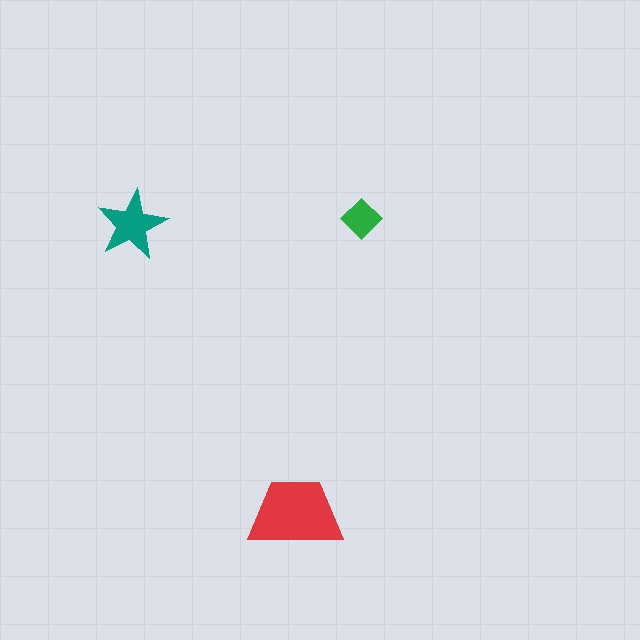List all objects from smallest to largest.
The green diamond, the teal star, the red trapezoid.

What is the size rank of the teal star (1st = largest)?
2nd.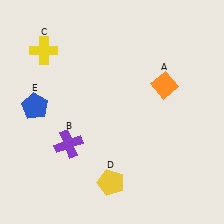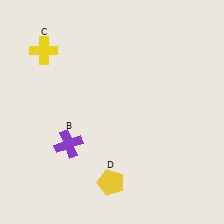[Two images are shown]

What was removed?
The orange diamond (A), the blue pentagon (E) were removed in Image 2.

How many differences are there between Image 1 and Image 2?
There are 2 differences between the two images.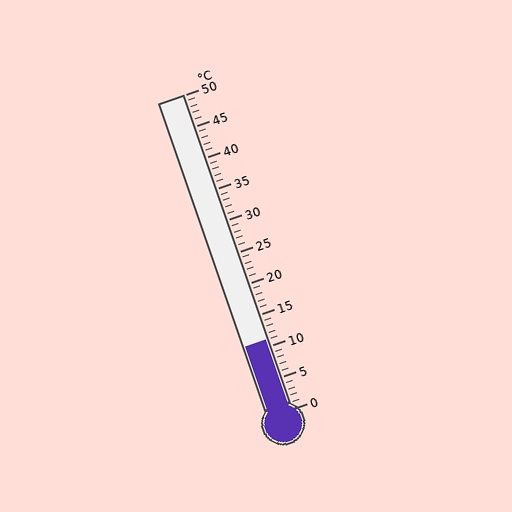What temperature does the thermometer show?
The thermometer shows approximately 11°C.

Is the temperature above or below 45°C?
The temperature is below 45°C.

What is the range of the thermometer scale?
The thermometer scale ranges from 0°C to 50°C.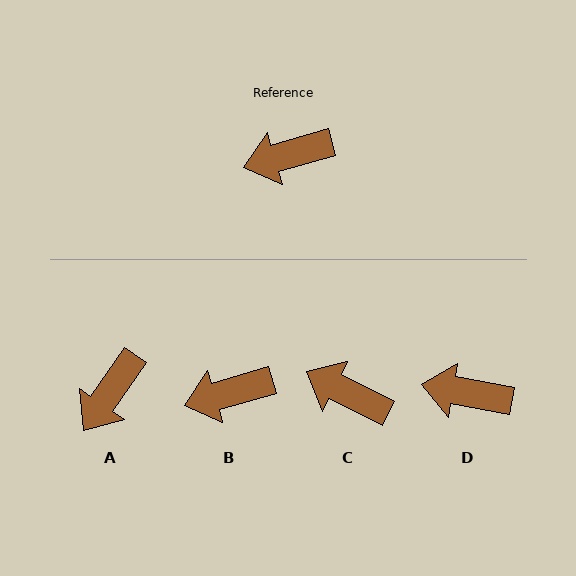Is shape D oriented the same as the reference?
No, it is off by about 26 degrees.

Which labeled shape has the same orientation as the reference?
B.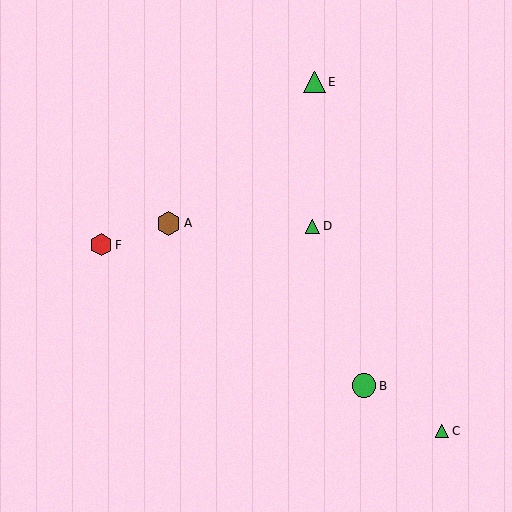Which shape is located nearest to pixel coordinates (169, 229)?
The brown hexagon (labeled A) at (169, 223) is nearest to that location.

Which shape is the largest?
The brown hexagon (labeled A) is the largest.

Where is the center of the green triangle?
The center of the green triangle is at (442, 431).